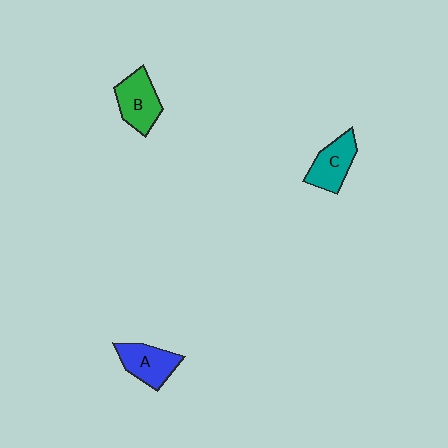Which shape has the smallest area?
Shape C (teal).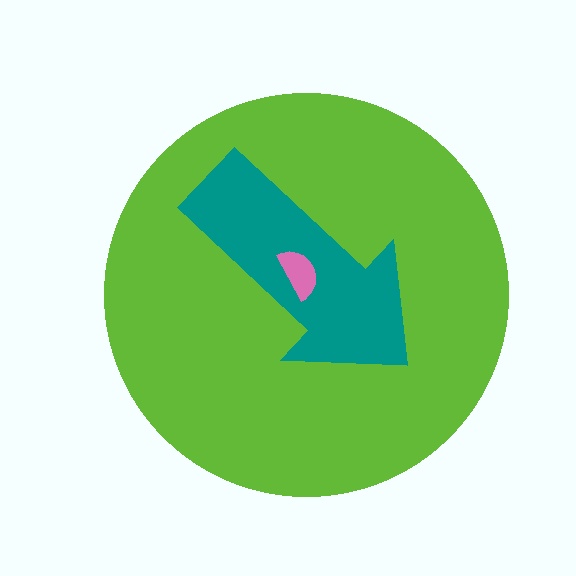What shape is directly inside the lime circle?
The teal arrow.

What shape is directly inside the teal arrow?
The pink semicircle.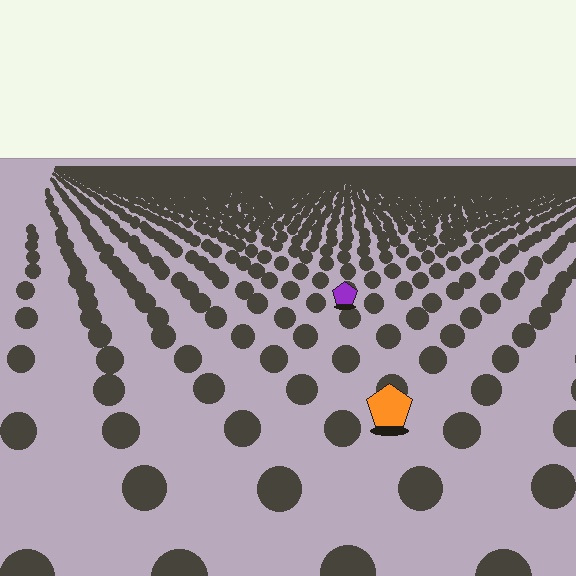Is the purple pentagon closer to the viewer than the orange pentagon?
No. The orange pentagon is closer — you can tell from the texture gradient: the ground texture is coarser near it.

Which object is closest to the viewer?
The orange pentagon is closest. The texture marks near it are larger and more spread out.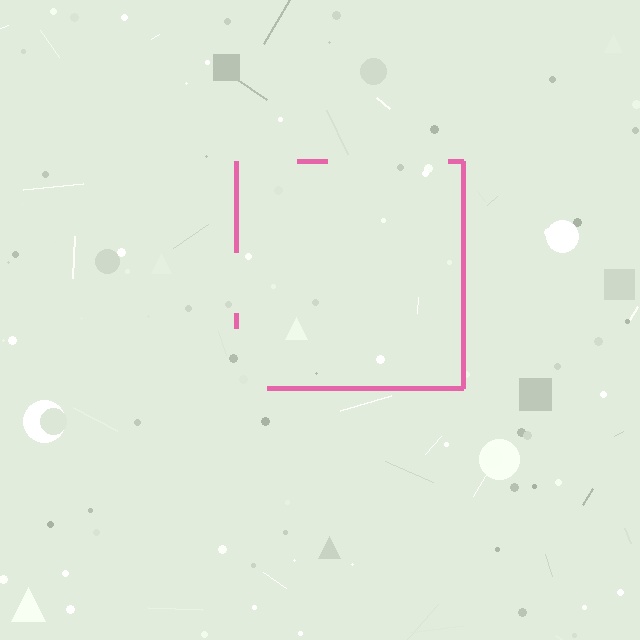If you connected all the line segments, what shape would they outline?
They would outline a square.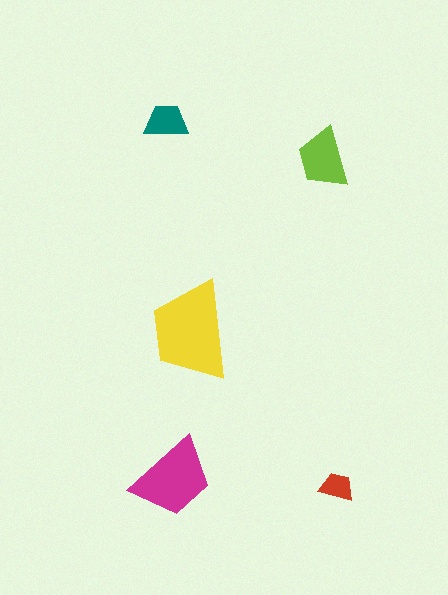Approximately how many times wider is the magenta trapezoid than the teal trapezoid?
About 2 times wider.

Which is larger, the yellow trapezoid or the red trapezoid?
The yellow one.